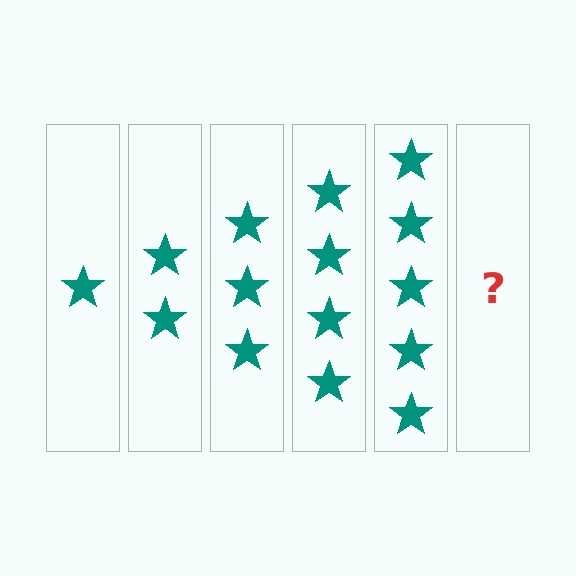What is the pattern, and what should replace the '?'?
The pattern is that each step adds one more star. The '?' should be 6 stars.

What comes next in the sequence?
The next element should be 6 stars.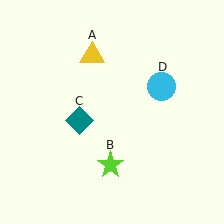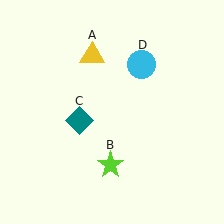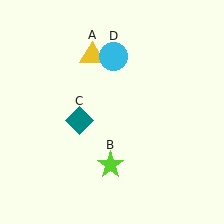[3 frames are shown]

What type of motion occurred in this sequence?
The cyan circle (object D) rotated counterclockwise around the center of the scene.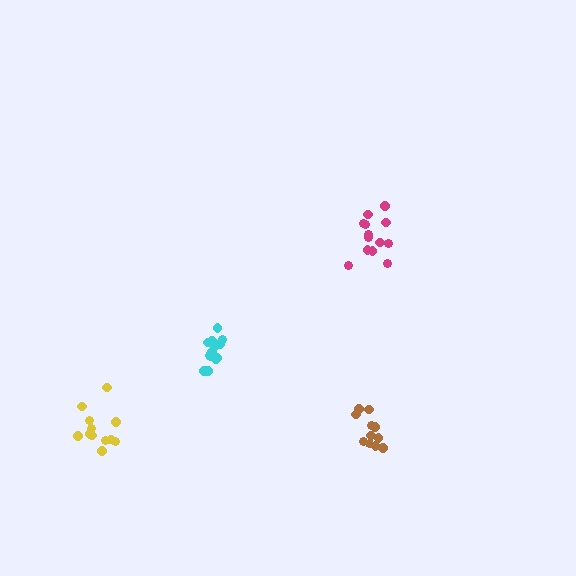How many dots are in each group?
Group 1: 12 dots, Group 2: 13 dots, Group 3: 12 dots, Group 4: 13 dots (50 total).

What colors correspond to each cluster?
The clusters are colored: brown, cyan, yellow, magenta.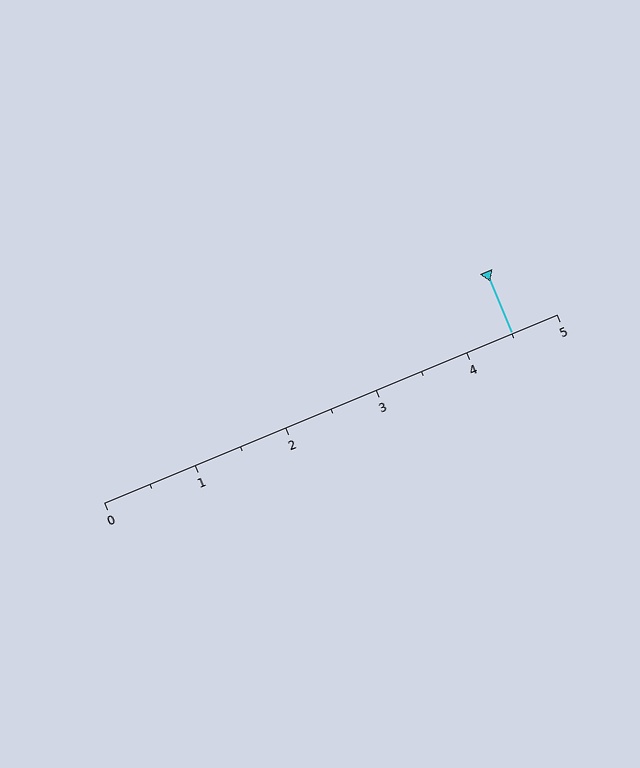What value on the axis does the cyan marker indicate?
The marker indicates approximately 4.5.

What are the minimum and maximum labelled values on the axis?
The axis runs from 0 to 5.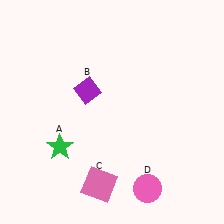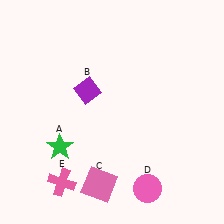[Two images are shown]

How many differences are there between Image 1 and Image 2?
There is 1 difference between the two images.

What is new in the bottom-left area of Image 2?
A pink cross (E) was added in the bottom-left area of Image 2.